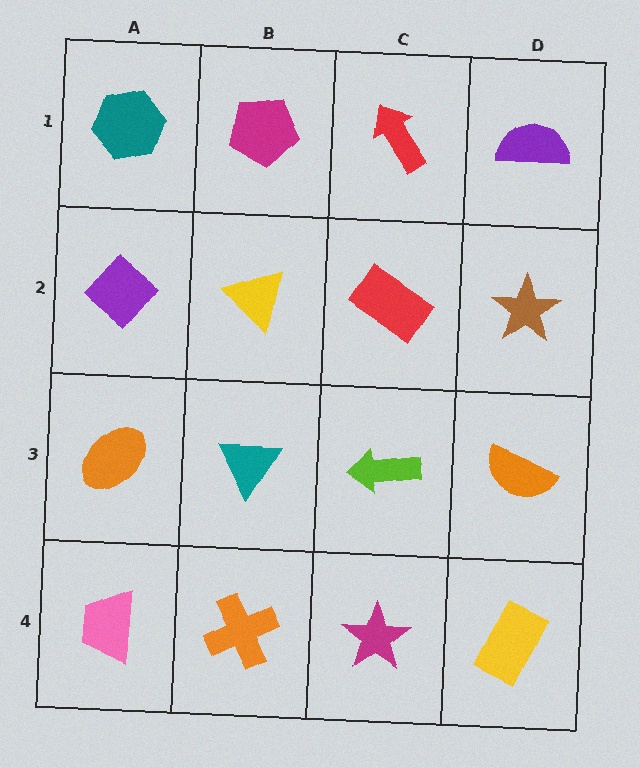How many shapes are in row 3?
4 shapes.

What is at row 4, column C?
A magenta star.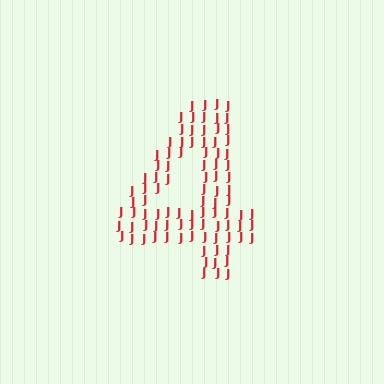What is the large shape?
The large shape is the digit 4.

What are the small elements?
The small elements are letter J's.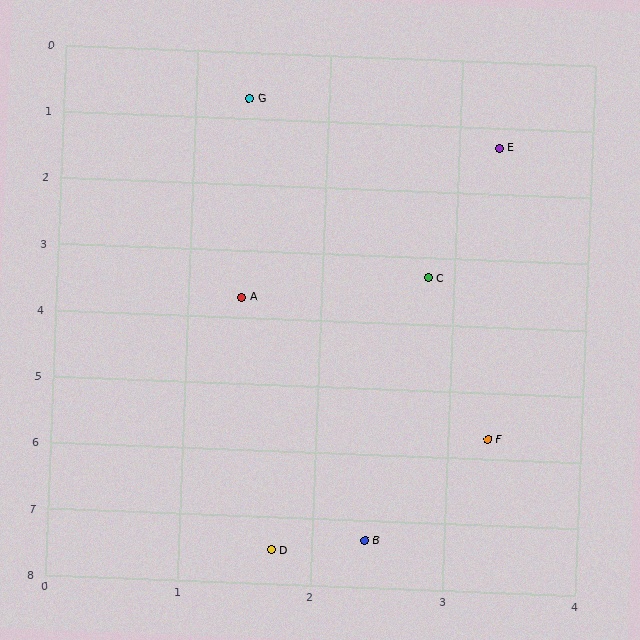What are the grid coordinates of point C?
Point C is at approximately (2.8, 3.3).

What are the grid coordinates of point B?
Point B is at approximately (2.4, 7.3).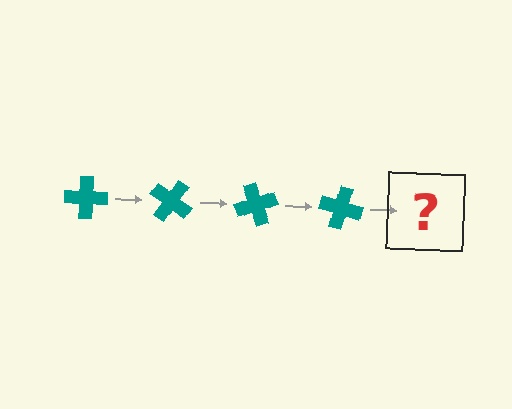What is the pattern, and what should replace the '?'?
The pattern is that the cross rotates 35 degrees each step. The '?' should be a teal cross rotated 140 degrees.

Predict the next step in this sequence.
The next step is a teal cross rotated 140 degrees.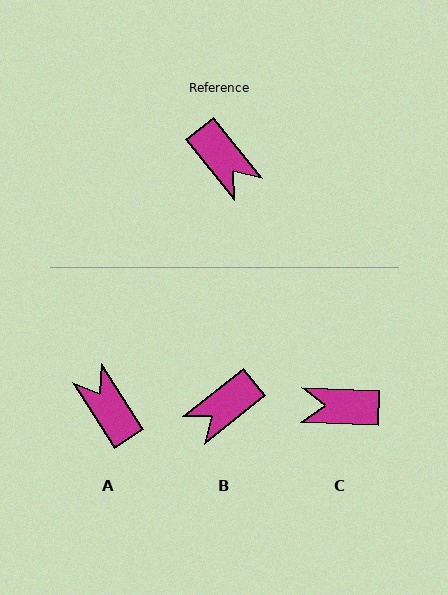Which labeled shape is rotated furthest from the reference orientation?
A, about 174 degrees away.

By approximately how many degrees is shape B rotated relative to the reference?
Approximately 90 degrees clockwise.